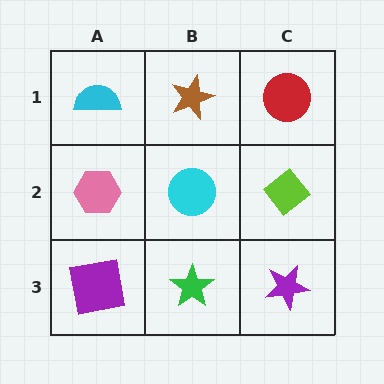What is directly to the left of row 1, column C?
A brown star.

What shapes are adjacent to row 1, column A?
A pink hexagon (row 2, column A), a brown star (row 1, column B).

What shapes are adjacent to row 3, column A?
A pink hexagon (row 2, column A), a green star (row 3, column B).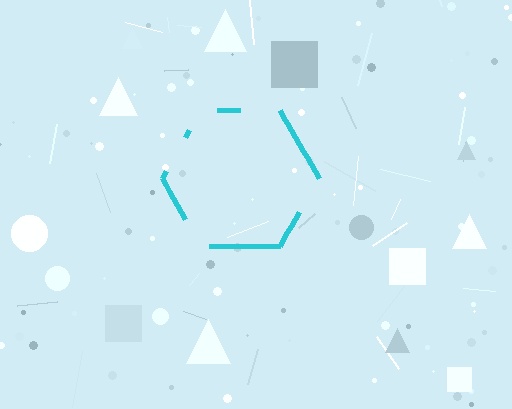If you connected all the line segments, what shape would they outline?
They would outline a hexagon.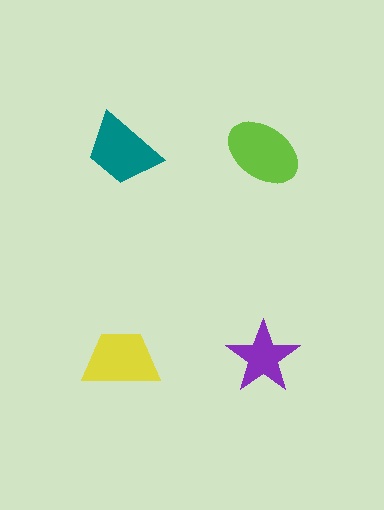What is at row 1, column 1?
A teal trapezoid.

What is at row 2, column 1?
A yellow trapezoid.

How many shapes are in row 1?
2 shapes.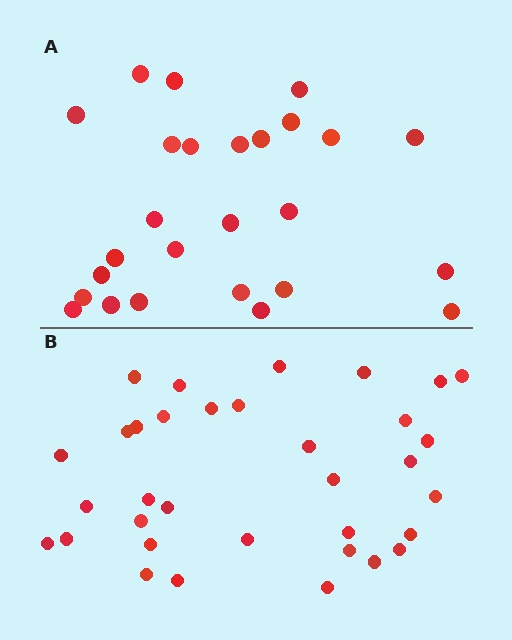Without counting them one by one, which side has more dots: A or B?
Region B (the bottom region) has more dots.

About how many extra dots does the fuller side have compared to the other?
Region B has roughly 8 or so more dots than region A.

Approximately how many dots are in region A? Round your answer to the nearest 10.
About 30 dots. (The exact count is 26, which rounds to 30.)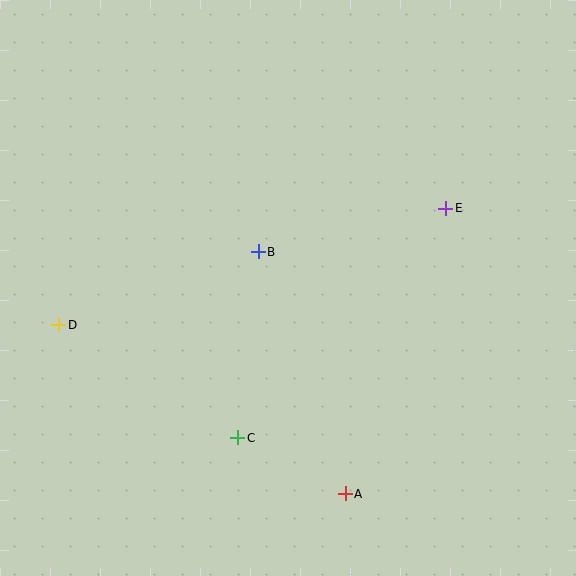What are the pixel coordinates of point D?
Point D is at (59, 325).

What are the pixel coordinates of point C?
Point C is at (238, 438).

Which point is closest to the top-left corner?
Point D is closest to the top-left corner.